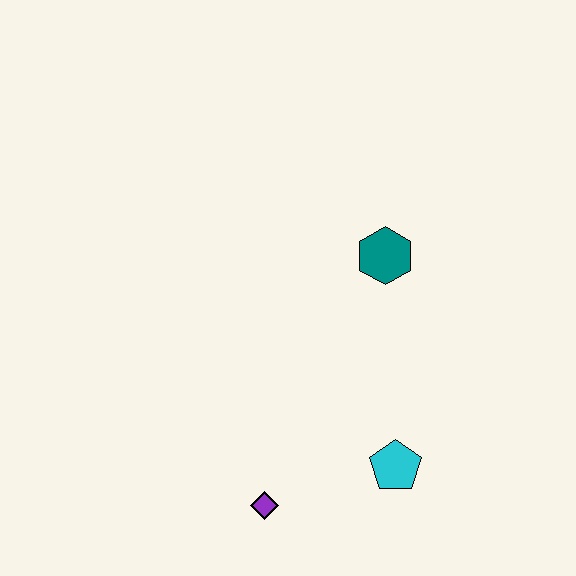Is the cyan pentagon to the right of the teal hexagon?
Yes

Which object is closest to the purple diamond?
The cyan pentagon is closest to the purple diamond.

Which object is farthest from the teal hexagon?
The purple diamond is farthest from the teal hexagon.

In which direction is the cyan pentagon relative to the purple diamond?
The cyan pentagon is to the right of the purple diamond.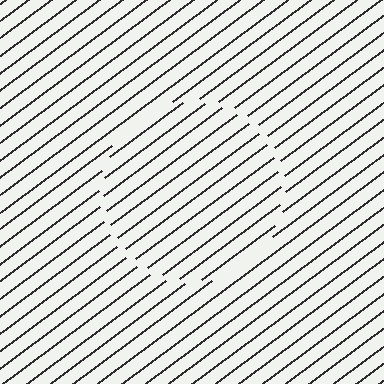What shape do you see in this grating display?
An illusory circle. The interior of the shape contains the same grating, shifted by half a period — the contour is defined by the phase discontinuity where line-ends from the inner and outer gratings abut.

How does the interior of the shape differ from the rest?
The interior of the shape contains the same grating, shifted by half a period — the contour is defined by the phase discontinuity where line-ends from the inner and outer gratings abut.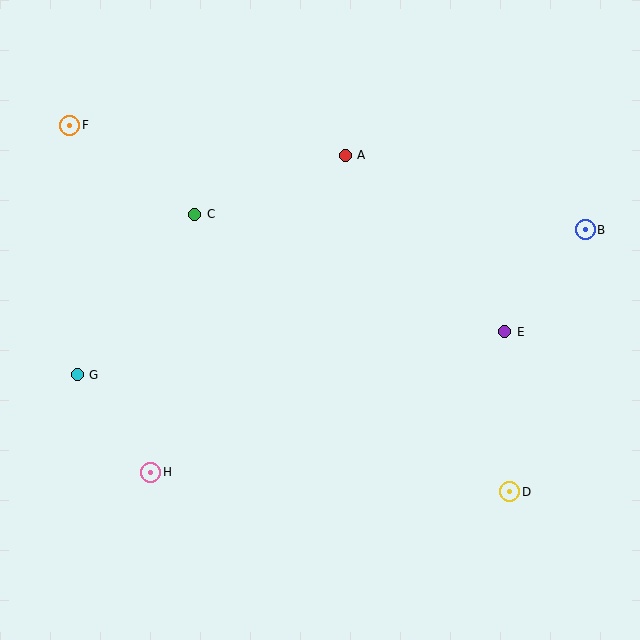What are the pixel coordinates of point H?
Point H is at (151, 472).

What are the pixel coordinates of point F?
Point F is at (70, 125).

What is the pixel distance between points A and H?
The distance between A and H is 372 pixels.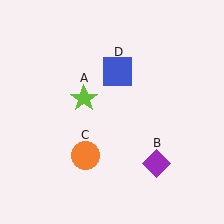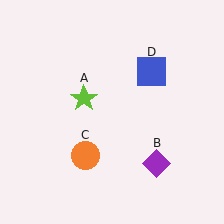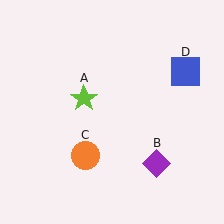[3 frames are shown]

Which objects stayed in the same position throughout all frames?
Lime star (object A) and purple diamond (object B) and orange circle (object C) remained stationary.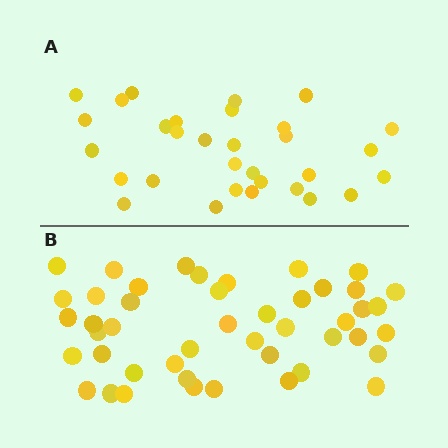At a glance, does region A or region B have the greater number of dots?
Region B (the bottom region) has more dots.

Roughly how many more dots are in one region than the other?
Region B has approximately 15 more dots than region A.